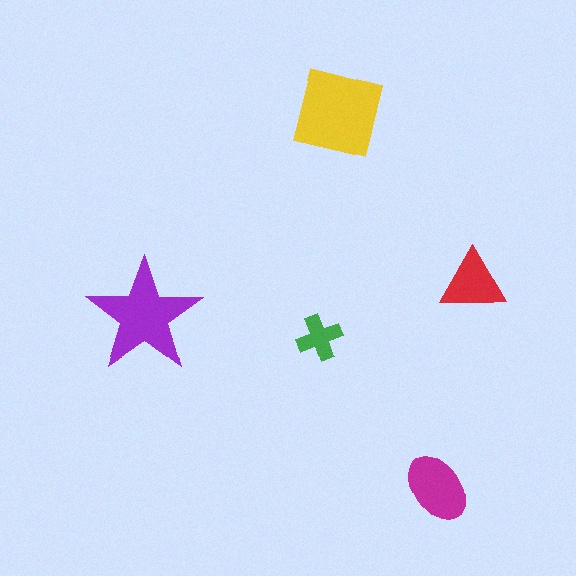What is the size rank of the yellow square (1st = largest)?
1st.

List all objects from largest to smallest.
The yellow square, the purple star, the magenta ellipse, the red triangle, the green cross.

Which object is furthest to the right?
The red triangle is rightmost.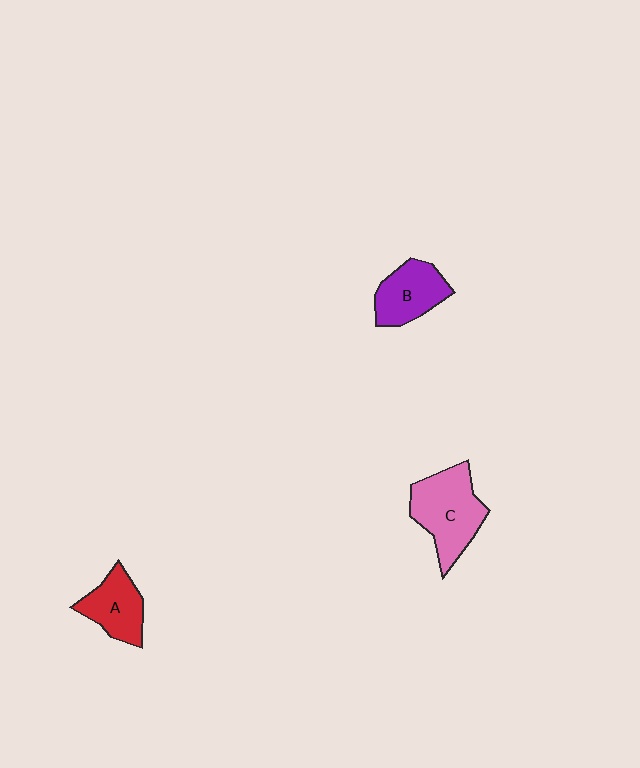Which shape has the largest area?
Shape C (pink).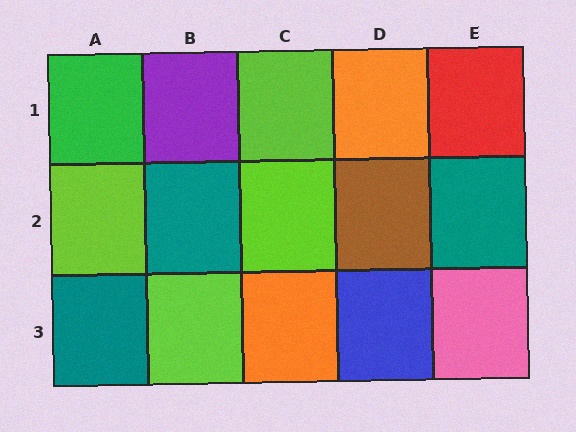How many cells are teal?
3 cells are teal.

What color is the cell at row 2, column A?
Lime.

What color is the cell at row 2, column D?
Brown.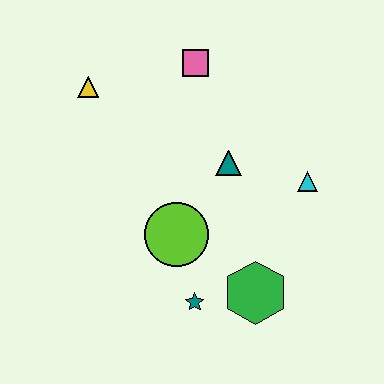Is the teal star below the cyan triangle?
Yes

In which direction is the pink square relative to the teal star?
The pink square is above the teal star.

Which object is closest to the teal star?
The green hexagon is closest to the teal star.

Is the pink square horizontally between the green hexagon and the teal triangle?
No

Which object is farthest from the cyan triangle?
The yellow triangle is farthest from the cyan triangle.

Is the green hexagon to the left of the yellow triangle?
No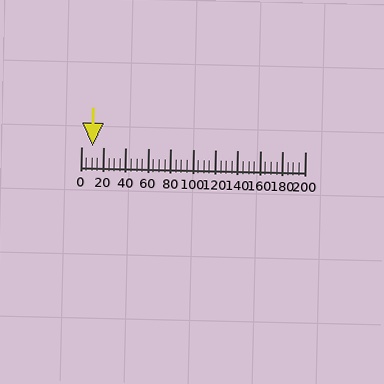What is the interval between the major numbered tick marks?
The major tick marks are spaced 20 units apart.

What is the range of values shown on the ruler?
The ruler shows values from 0 to 200.